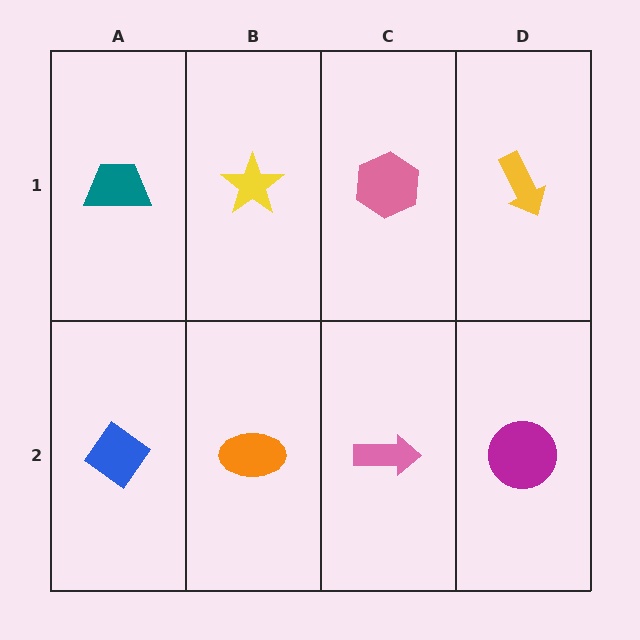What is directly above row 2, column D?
A yellow arrow.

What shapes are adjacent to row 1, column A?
A blue diamond (row 2, column A), a yellow star (row 1, column B).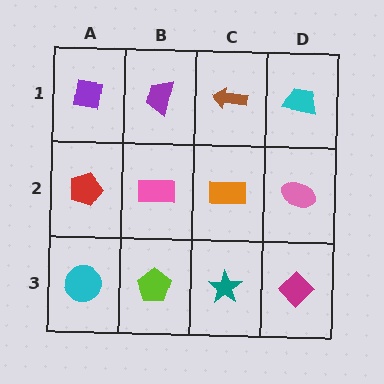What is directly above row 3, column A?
A red pentagon.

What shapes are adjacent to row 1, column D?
A pink ellipse (row 2, column D), a brown arrow (row 1, column C).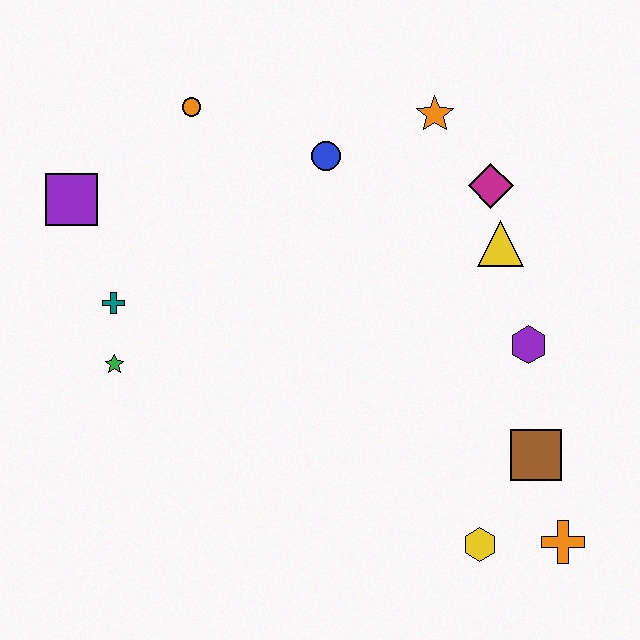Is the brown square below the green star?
Yes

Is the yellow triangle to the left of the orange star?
No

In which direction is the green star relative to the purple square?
The green star is below the purple square.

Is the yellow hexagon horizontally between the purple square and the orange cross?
Yes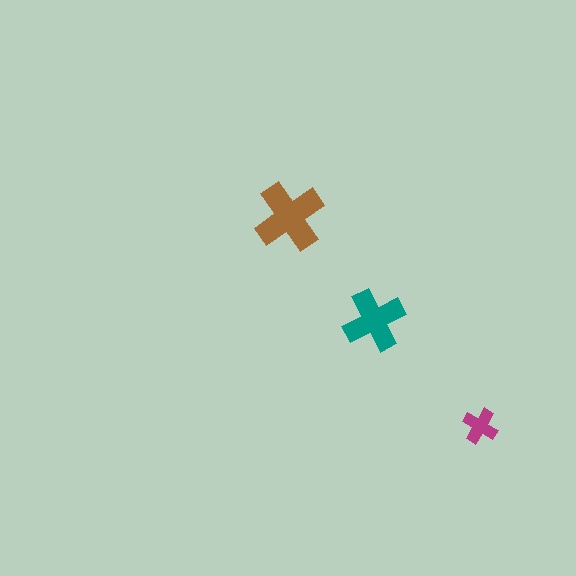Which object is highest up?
The brown cross is topmost.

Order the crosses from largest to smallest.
the brown one, the teal one, the magenta one.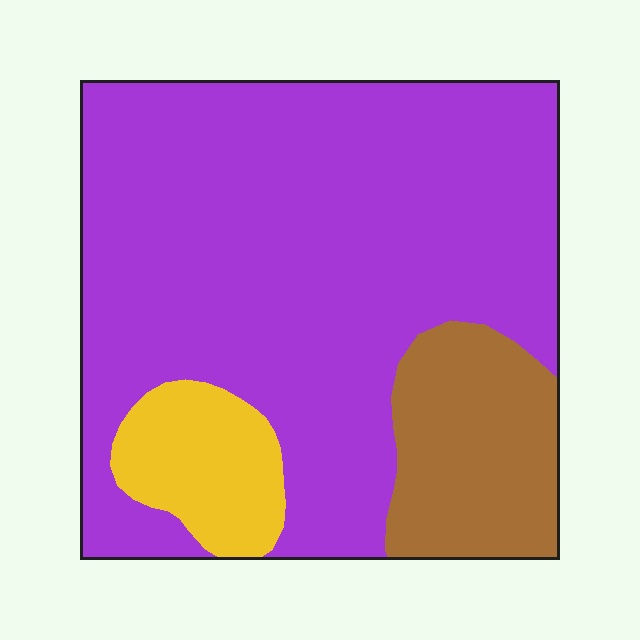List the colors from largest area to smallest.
From largest to smallest: purple, brown, yellow.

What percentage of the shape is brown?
Brown takes up about one sixth (1/6) of the shape.